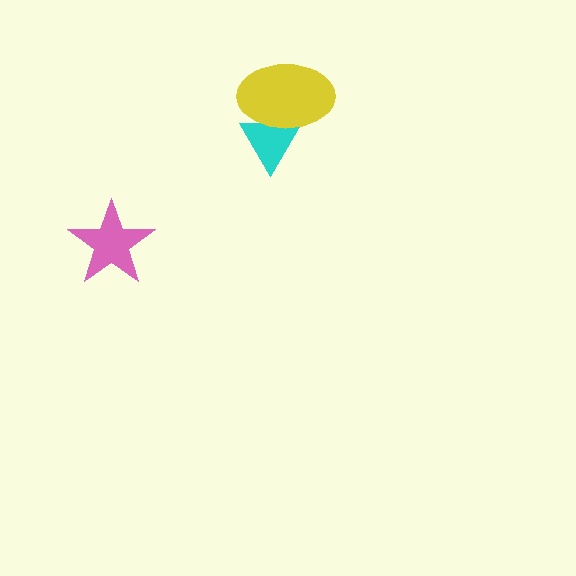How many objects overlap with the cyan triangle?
1 object overlaps with the cyan triangle.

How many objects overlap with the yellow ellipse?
1 object overlaps with the yellow ellipse.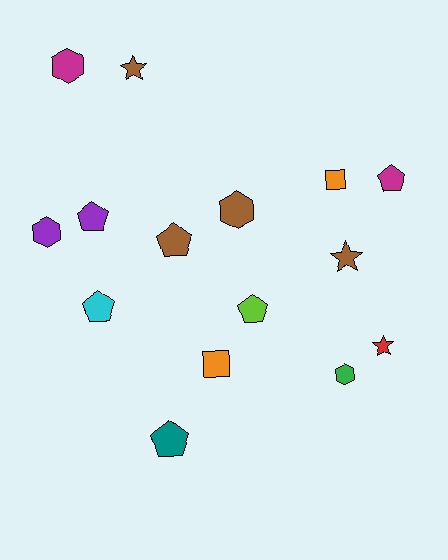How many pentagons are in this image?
There are 6 pentagons.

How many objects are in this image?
There are 15 objects.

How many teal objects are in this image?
There is 1 teal object.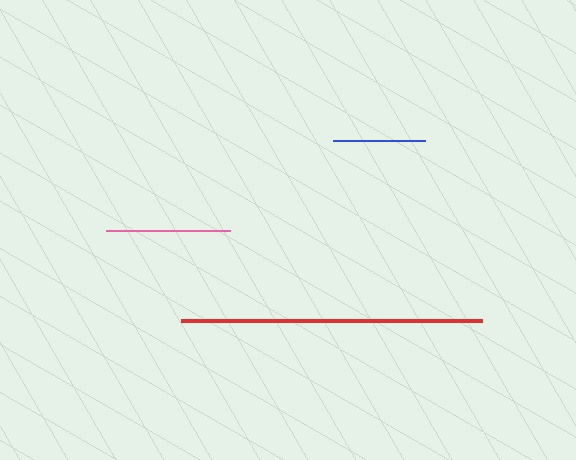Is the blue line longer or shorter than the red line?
The red line is longer than the blue line.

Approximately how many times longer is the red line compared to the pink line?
The red line is approximately 2.4 times the length of the pink line.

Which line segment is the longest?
The red line is the longest at approximately 302 pixels.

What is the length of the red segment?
The red segment is approximately 302 pixels long.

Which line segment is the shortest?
The blue line is the shortest at approximately 92 pixels.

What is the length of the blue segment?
The blue segment is approximately 92 pixels long.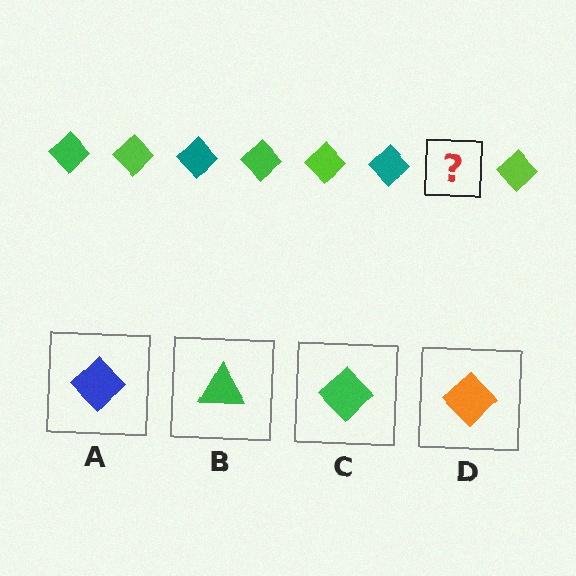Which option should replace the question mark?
Option C.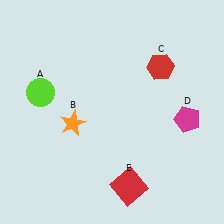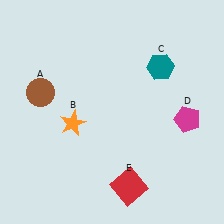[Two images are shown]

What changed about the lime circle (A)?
In Image 1, A is lime. In Image 2, it changed to brown.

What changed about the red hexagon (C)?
In Image 1, C is red. In Image 2, it changed to teal.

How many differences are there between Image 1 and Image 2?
There are 2 differences between the two images.